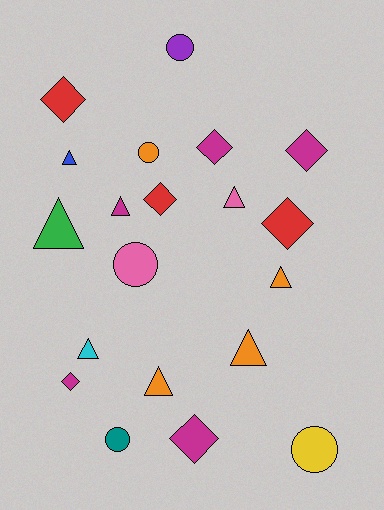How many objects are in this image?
There are 20 objects.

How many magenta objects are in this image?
There are 5 magenta objects.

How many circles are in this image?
There are 5 circles.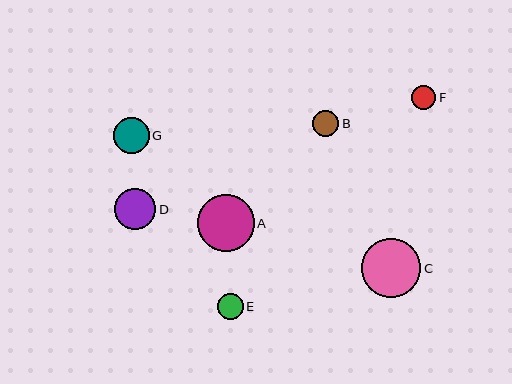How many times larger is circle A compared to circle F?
Circle A is approximately 2.3 times the size of circle F.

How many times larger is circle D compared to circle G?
Circle D is approximately 1.2 times the size of circle G.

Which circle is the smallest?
Circle F is the smallest with a size of approximately 24 pixels.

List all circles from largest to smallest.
From largest to smallest: C, A, D, G, E, B, F.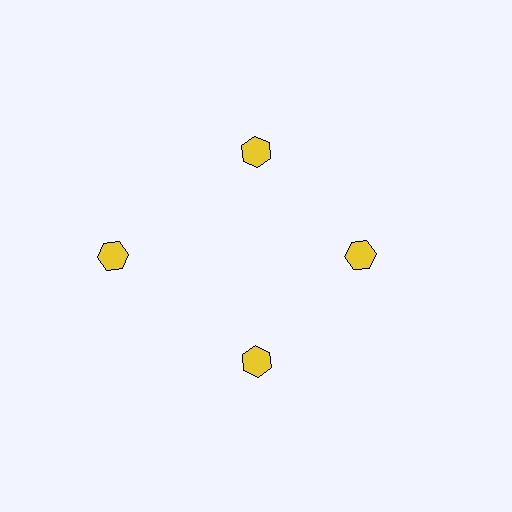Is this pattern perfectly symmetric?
No. The 4 yellow hexagons are arranged in a ring, but one element near the 9 o'clock position is pushed outward from the center, breaking the 4-fold rotational symmetry.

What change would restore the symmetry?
The symmetry would be restored by moving it inward, back onto the ring so that all 4 hexagons sit at equal angles and equal distance from the center.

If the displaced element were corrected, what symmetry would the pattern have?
It would have 4-fold rotational symmetry — the pattern would map onto itself every 90 degrees.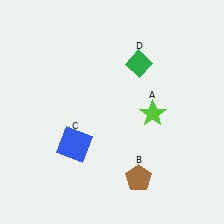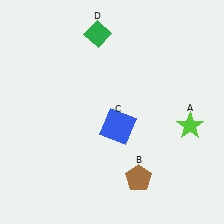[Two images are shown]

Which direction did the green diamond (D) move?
The green diamond (D) moved left.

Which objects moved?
The objects that moved are: the lime star (A), the blue square (C), the green diamond (D).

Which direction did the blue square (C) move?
The blue square (C) moved right.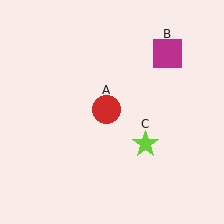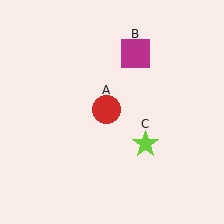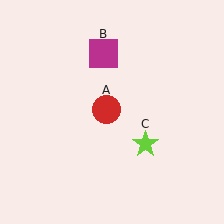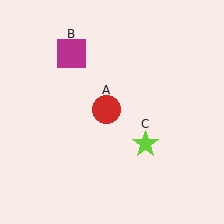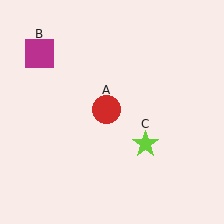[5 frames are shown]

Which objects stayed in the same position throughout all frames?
Red circle (object A) and lime star (object C) remained stationary.